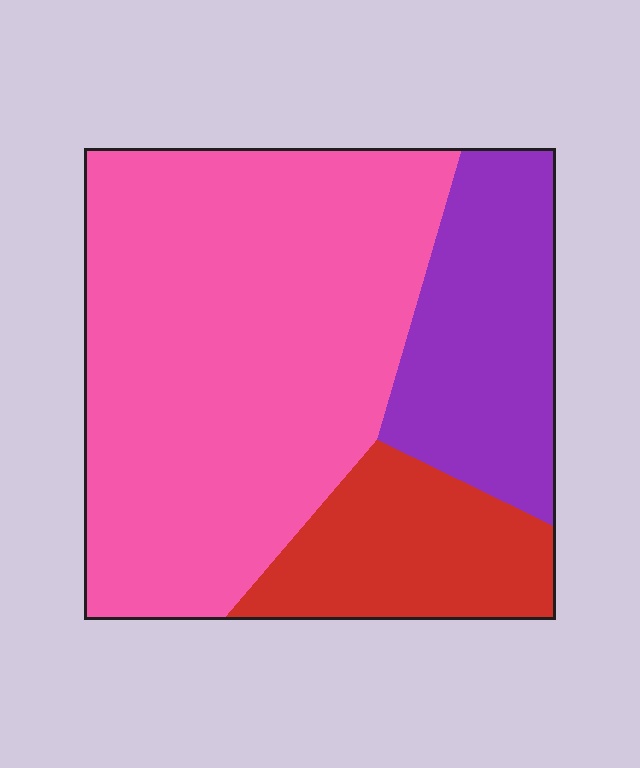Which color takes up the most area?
Pink, at roughly 60%.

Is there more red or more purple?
Purple.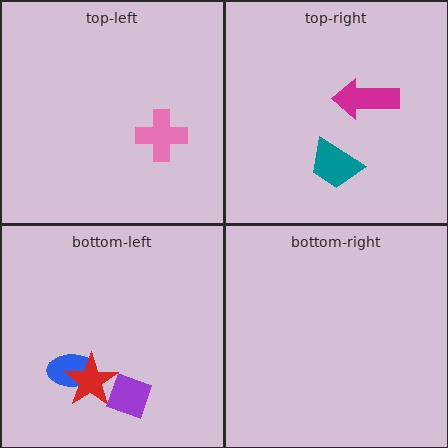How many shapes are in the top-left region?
1.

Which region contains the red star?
The bottom-left region.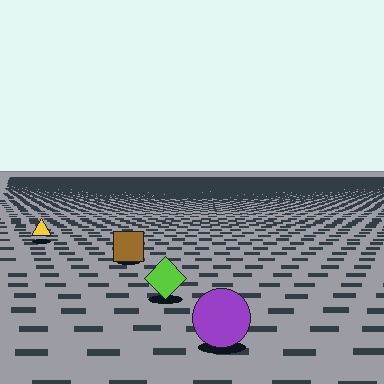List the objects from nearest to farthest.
From nearest to farthest: the purple circle, the lime diamond, the brown square, the yellow triangle.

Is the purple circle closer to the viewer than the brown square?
Yes. The purple circle is closer — you can tell from the texture gradient: the ground texture is coarser near it.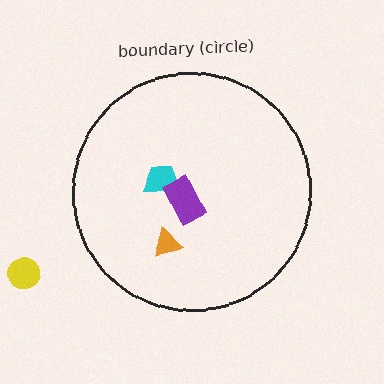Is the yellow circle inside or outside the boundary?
Outside.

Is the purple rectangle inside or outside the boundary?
Inside.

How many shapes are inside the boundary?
3 inside, 1 outside.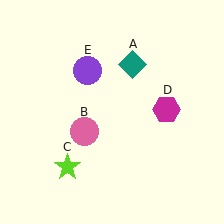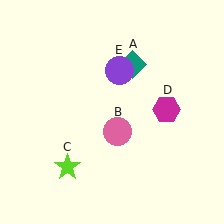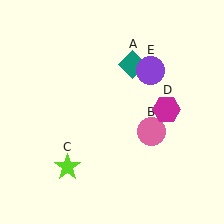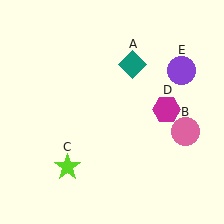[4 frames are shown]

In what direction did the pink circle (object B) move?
The pink circle (object B) moved right.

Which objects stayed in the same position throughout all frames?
Teal diamond (object A) and lime star (object C) and magenta hexagon (object D) remained stationary.